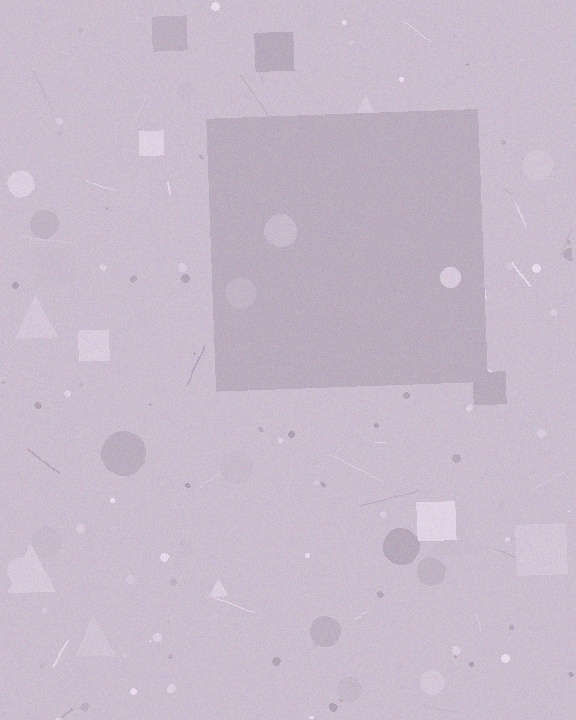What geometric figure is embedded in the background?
A square is embedded in the background.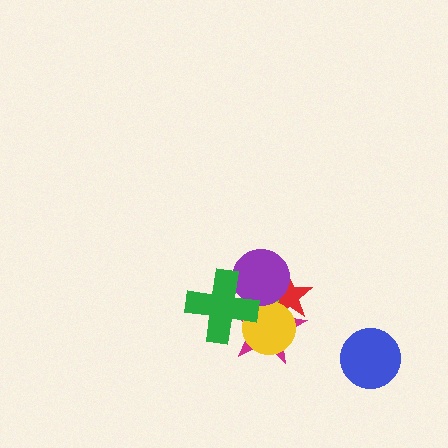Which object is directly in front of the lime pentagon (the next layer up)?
The red star is directly in front of the lime pentagon.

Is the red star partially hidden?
Yes, it is partially covered by another shape.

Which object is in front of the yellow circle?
The green cross is in front of the yellow circle.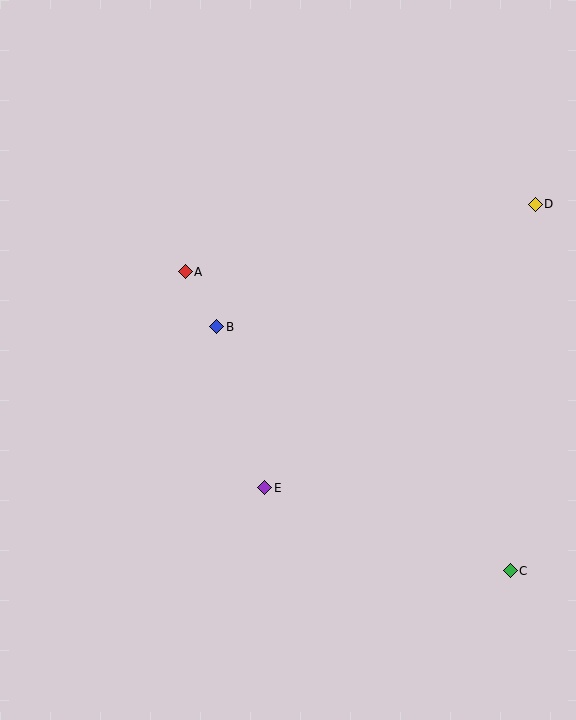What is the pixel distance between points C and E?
The distance between C and E is 259 pixels.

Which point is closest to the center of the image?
Point B at (217, 327) is closest to the center.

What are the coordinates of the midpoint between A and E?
The midpoint between A and E is at (225, 380).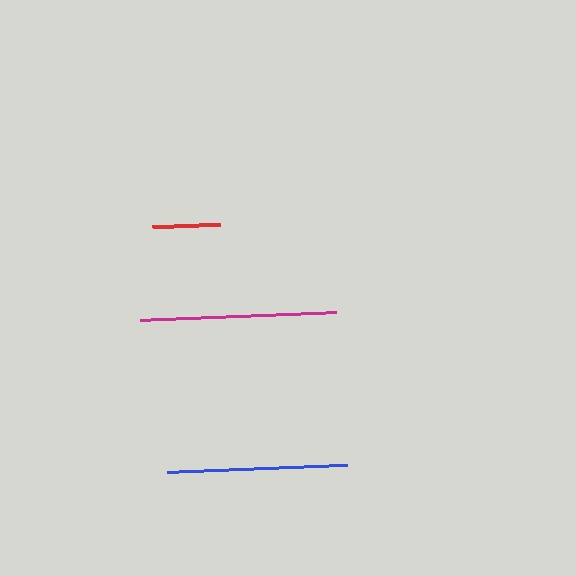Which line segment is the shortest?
The red line is the shortest at approximately 68 pixels.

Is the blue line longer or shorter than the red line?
The blue line is longer than the red line.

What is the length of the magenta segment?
The magenta segment is approximately 197 pixels long.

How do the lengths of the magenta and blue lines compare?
The magenta and blue lines are approximately the same length.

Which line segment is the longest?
The magenta line is the longest at approximately 197 pixels.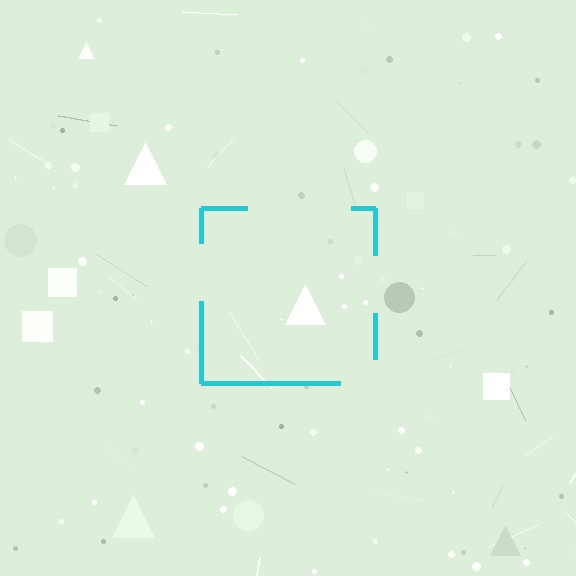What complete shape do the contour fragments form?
The contour fragments form a square.